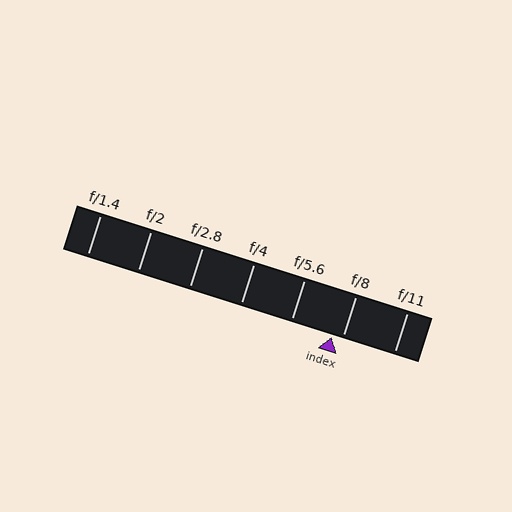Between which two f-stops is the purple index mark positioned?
The index mark is between f/5.6 and f/8.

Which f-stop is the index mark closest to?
The index mark is closest to f/8.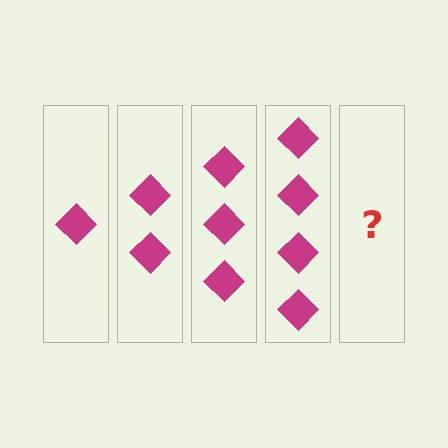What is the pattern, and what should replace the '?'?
The pattern is that each step adds one more diamond. The '?' should be 5 diamonds.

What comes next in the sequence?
The next element should be 5 diamonds.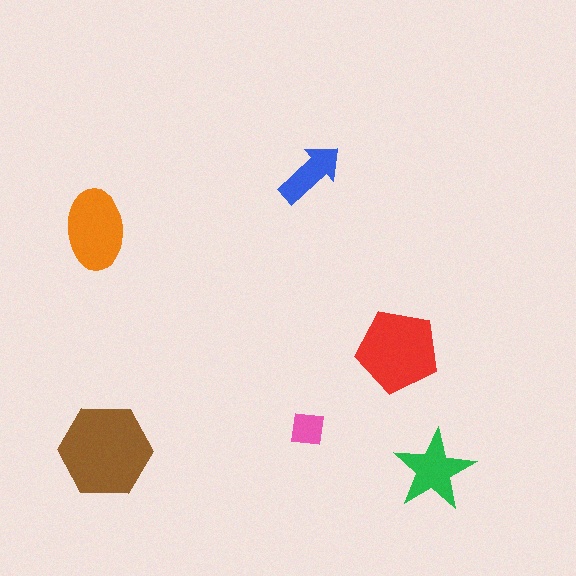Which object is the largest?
The brown hexagon.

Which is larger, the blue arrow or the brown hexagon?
The brown hexagon.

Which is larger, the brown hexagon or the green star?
The brown hexagon.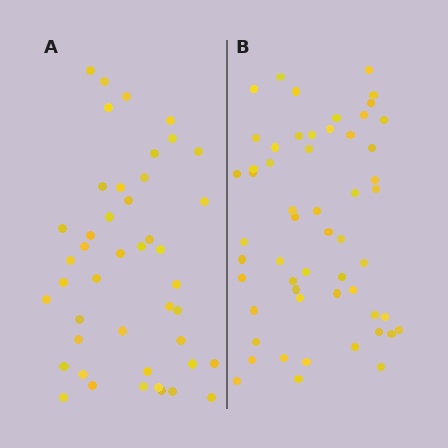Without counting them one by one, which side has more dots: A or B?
Region B (the right region) has more dots.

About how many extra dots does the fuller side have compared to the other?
Region B has roughly 12 or so more dots than region A.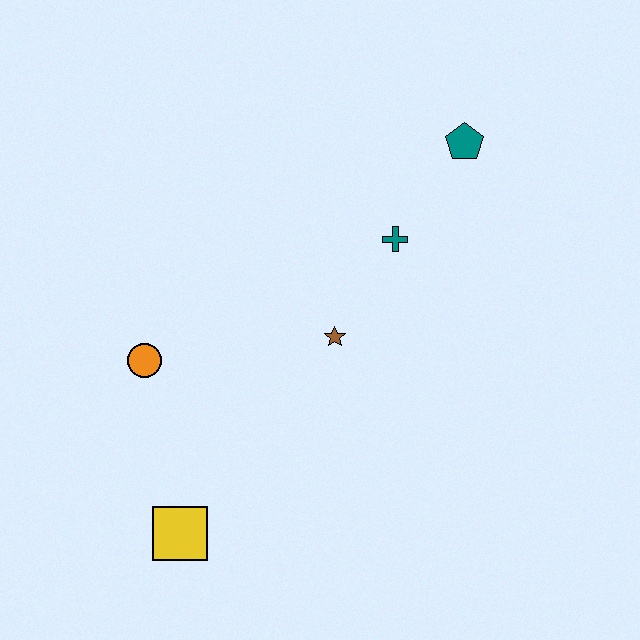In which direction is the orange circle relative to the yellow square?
The orange circle is above the yellow square.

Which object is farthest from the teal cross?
The yellow square is farthest from the teal cross.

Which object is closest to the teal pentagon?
The teal cross is closest to the teal pentagon.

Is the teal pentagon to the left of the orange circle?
No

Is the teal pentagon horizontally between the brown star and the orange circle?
No